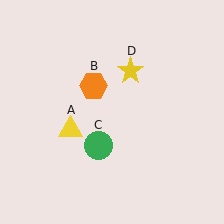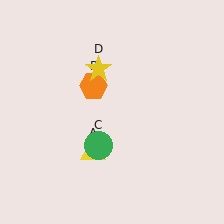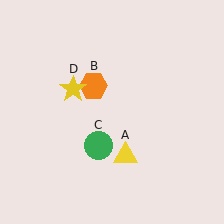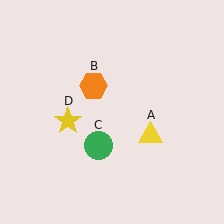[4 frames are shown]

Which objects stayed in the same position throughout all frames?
Orange hexagon (object B) and green circle (object C) remained stationary.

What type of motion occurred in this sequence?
The yellow triangle (object A), yellow star (object D) rotated counterclockwise around the center of the scene.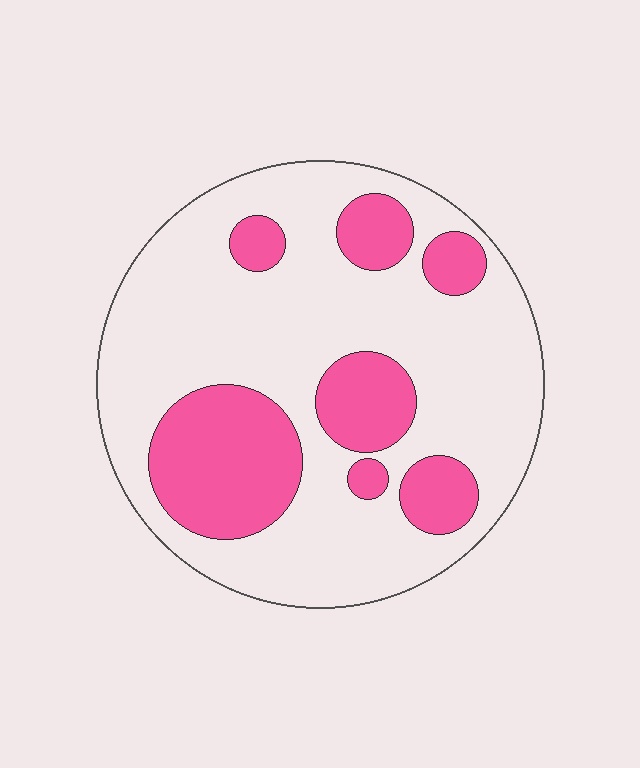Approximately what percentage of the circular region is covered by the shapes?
Approximately 30%.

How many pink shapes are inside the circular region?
7.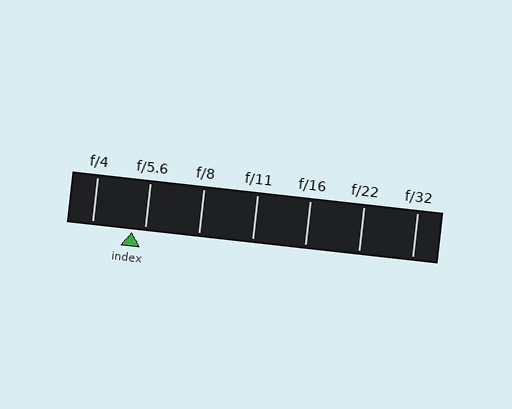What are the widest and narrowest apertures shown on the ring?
The widest aperture shown is f/4 and the narrowest is f/32.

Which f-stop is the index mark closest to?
The index mark is closest to f/5.6.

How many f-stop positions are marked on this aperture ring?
There are 7 f-stop positions marked.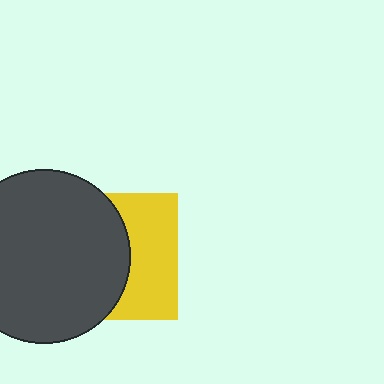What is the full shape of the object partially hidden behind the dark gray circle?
The partially hidden object is a yellow square.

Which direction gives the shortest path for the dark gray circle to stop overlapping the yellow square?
Moving left gives the shortest separation.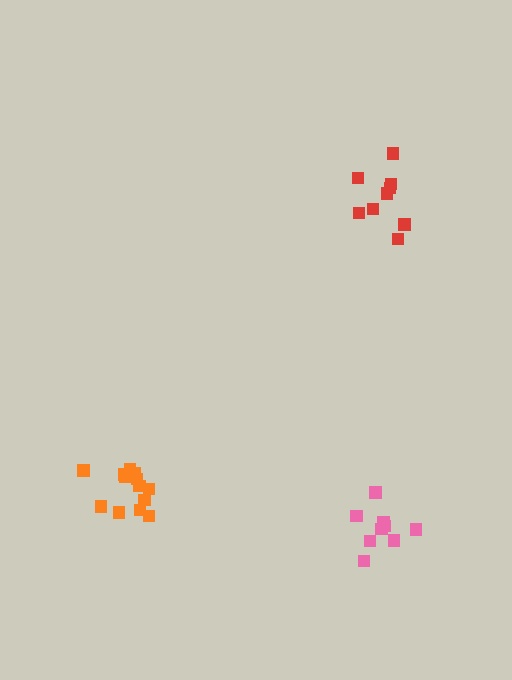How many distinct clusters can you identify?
There are 3 distinct clusters.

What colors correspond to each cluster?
The clusters are colored: red, pink, orange.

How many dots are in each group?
Group 1: 9 dots, Group 2: 9 dots, Group 3: 13 dots (31 total).